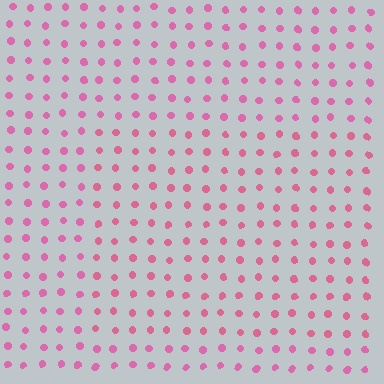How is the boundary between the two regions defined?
The boundary is defined purely by a slight shift in hue (about 16 degrees). Spacing, size, and orientation are identical on both sides.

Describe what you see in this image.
The image is filled with small pink elements in a uniform arrangement. A rectangle-shaped region is visible where the elements are tinted to a slightly different hue, forming a subtle color boundary.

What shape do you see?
I see a rectangle.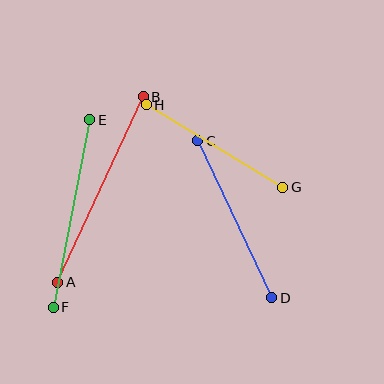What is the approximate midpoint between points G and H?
The midpoint is at approximately (215, 146) pixels.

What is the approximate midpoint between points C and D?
The midpoint is at approximately (235, 219) pixels.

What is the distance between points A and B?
The distance is approximately 204 pixels.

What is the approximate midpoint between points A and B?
The midpoint is at approximately (100, 190) pixels.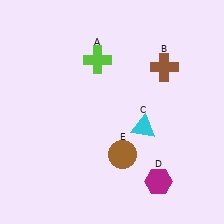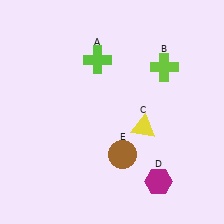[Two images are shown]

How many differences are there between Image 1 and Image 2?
There are 2 differences between the two images.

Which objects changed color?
B changed from brown to lime. C changed from cyan to yellow.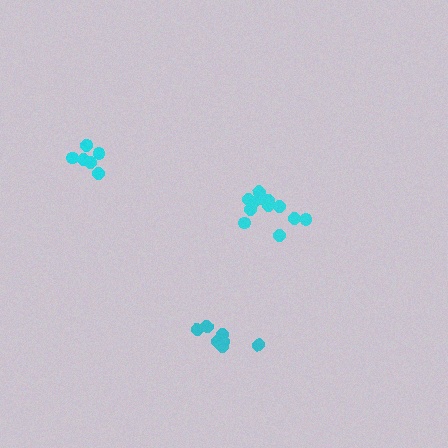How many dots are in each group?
Group 1: 7 dots, Group 2: 7 dots, Group 3: 12 dots (26 total).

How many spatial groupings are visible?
There are 3 spatial groupings.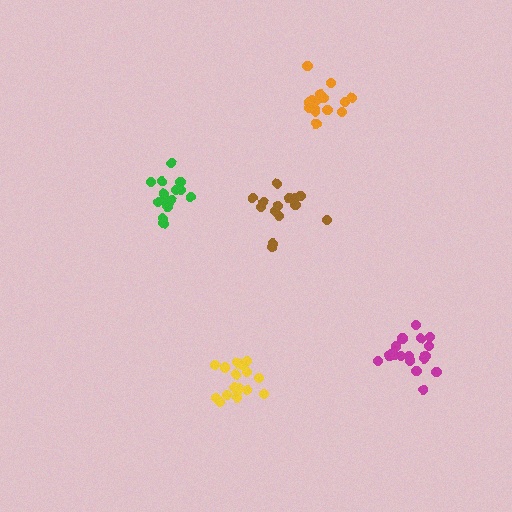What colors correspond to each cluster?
The clusters are colored: brown, yellow, green, magenta, orange.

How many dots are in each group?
Group 1: 14 dots, Group 2: 18 dots, Group 3: 16 dots, Group 4: 18 dots, Group 5: 16 dots (82 total).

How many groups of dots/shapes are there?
There are 5 groups.